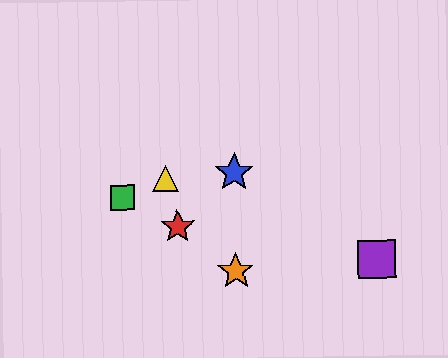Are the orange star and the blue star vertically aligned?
Yes, both are at x≈236.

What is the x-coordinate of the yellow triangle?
The yellow triangle is at x≈165.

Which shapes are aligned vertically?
The blue star, the orange star are aligned vertically.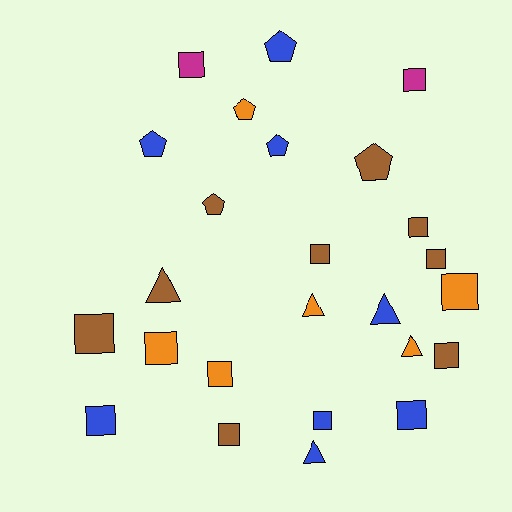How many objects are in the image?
There are 25 objects.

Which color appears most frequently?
Brown, with 9 objects.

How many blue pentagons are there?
There are 3 blue pentagons.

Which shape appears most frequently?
Square, with 14 objects.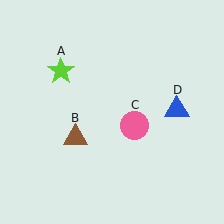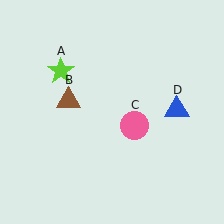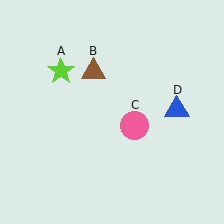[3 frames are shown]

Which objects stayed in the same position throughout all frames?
Lime star (object A) and pink circle (object C) and blue triangle (object D) remained stationary.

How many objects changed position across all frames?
1 object changed position: brown triangle (object B).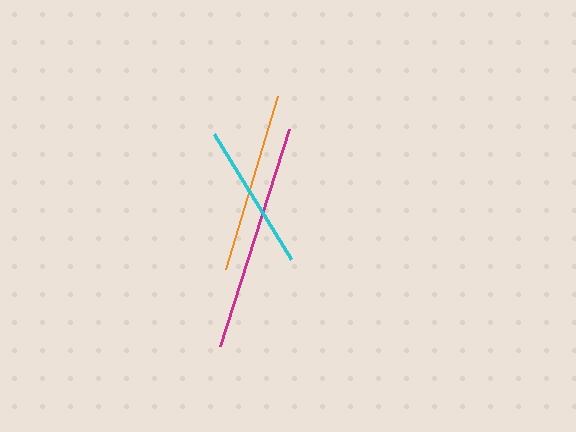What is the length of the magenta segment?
The magenta segment is approximately 228 pixels long.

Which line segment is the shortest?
The cyan line is the shortest at approximately 146 pixels.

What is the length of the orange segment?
The orange segment is approximately 181 pixels long.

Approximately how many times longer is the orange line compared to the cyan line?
The orange line is approximately 1.2 times the length of the cyan line.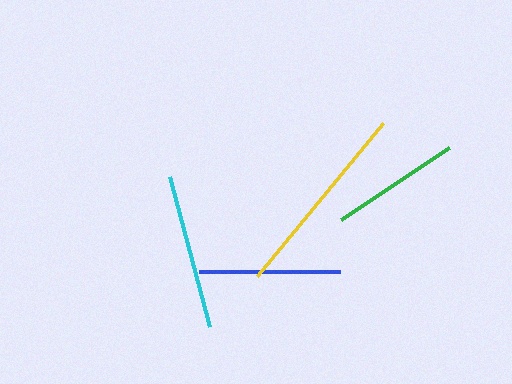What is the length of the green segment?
The green segment is approximately 130 pixels long.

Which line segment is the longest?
The yellow line is the longest at approximately 198 pixels.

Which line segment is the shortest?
The green line is the shortest at approximately 130 pixels.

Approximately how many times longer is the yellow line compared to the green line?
The yellow line is approximately 1.5 times the length of the green line.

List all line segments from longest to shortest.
From longest to shortest: yellow, cyan, blue, green.